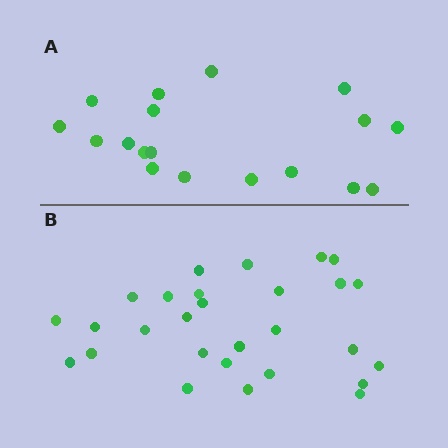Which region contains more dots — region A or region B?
Region B (the bottom region) has more dots.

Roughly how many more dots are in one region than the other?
Region B has roughly 10 or so more dots than region A.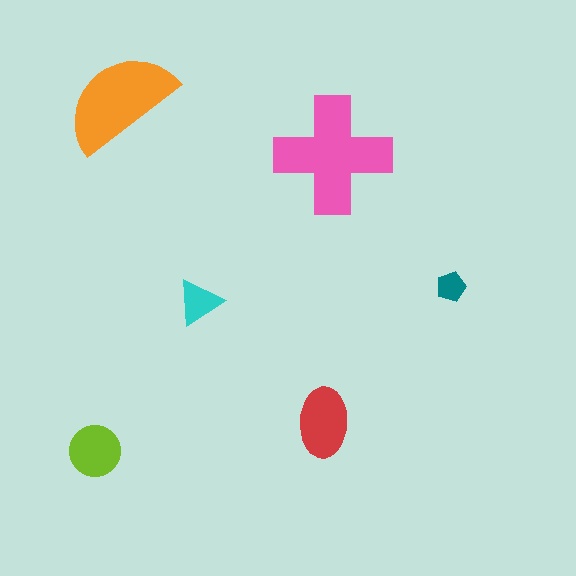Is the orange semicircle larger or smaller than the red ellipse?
Larger.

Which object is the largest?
The pink cross.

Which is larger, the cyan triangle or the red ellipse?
The red ellipse.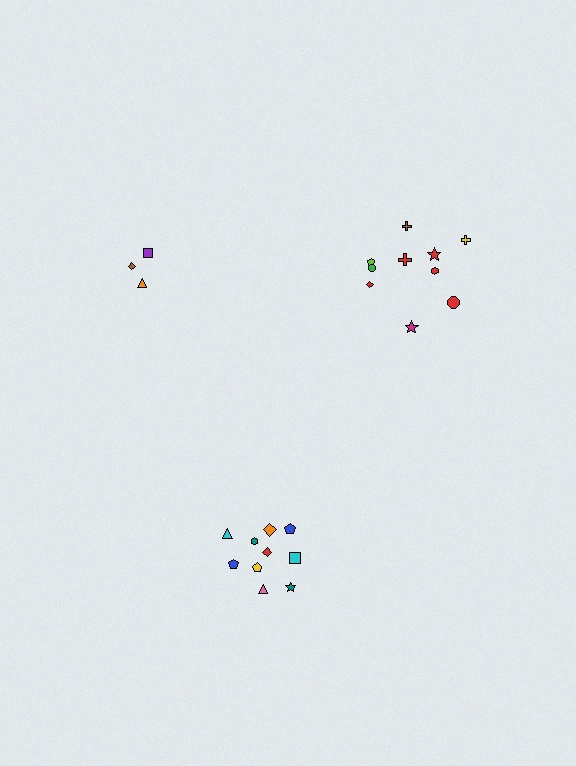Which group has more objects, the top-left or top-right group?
The top-right group.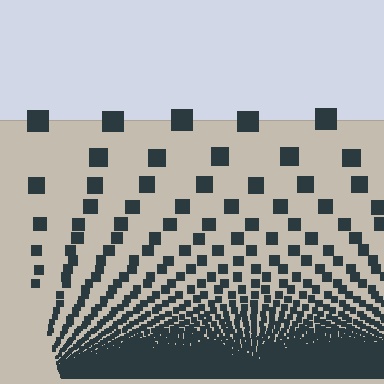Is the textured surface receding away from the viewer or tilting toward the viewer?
The surface appears to tilt toward the viewer. Texture elements get larger and sparser toward the top.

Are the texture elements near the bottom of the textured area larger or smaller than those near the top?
Smaller. The gradient is inverted — elements near the bottom are smaller and denser.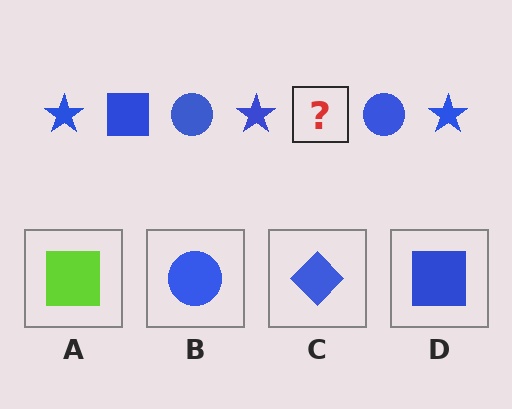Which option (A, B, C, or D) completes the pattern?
D.